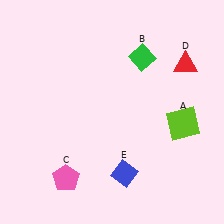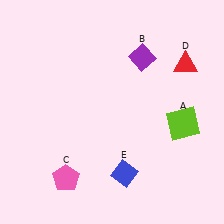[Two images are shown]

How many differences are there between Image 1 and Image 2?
There is 1 difference between the two images.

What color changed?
The diamond (B) changed from green in Image 1 to purple in Image 2.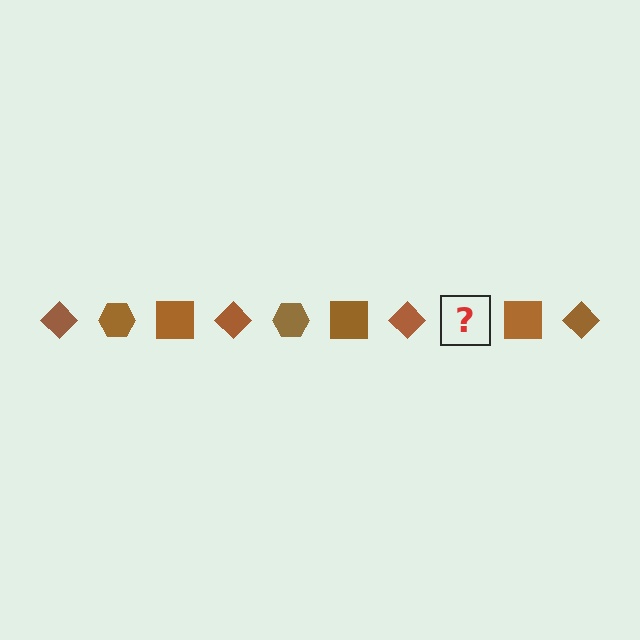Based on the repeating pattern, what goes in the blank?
The blank should be a brown hexagon.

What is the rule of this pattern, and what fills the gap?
The rule is that the pattern cycles through diamond, hexagon, square shapes in brown. The gap should be filled with a brown hexagon.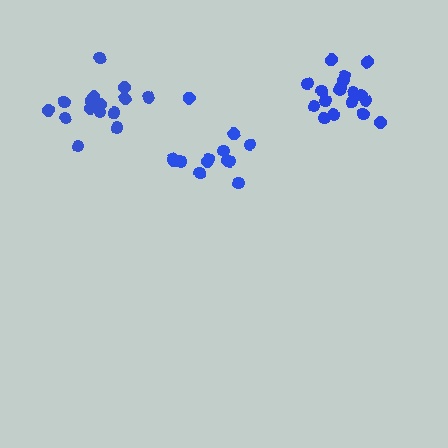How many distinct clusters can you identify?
There are 3 distinct clusters.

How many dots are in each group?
Group 1: 18 dots, Group 2: 13 dots, Group 3: 15 dots (46 total).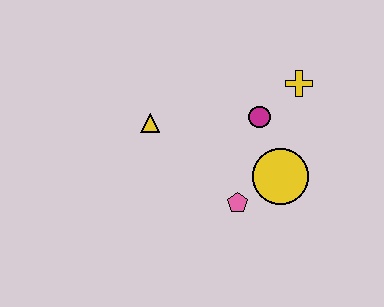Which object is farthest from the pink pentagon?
The yellow cross is farthest from the pink pentagon.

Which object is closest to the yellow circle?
The pink pentagon is closest to the yellow circle.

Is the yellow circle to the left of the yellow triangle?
No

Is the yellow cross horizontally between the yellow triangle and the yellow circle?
No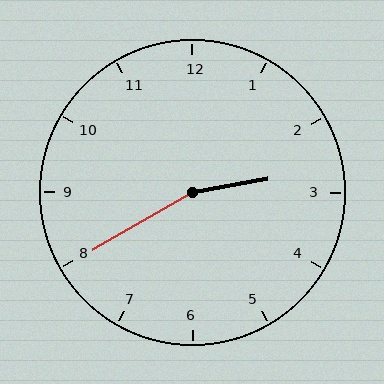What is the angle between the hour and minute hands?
Approximately 160 degrees.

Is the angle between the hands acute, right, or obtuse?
It is obtuse.